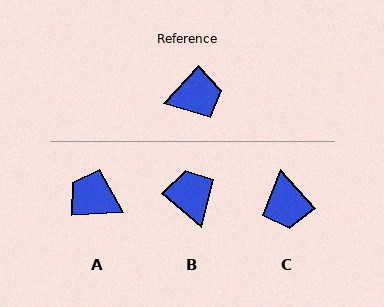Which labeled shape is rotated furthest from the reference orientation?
A, about 136 degrees away.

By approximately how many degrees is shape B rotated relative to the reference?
Approximately 93 degrees counter-clockwise.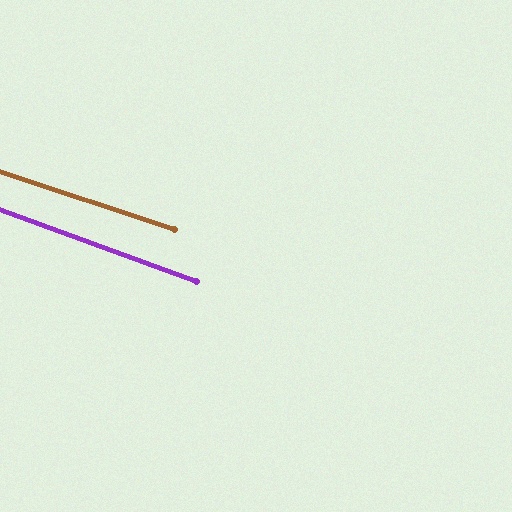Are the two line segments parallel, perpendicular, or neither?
Parallel — their directions differ by only 1.7°.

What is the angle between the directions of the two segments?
Approximately 2 degrees.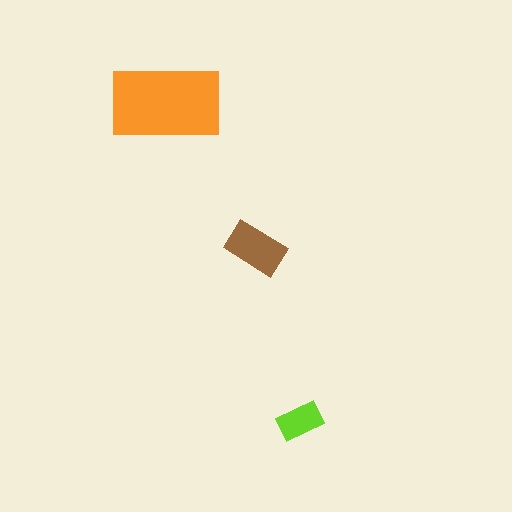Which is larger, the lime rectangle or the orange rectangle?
The orange one.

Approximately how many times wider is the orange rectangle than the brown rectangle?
About 2 times wider.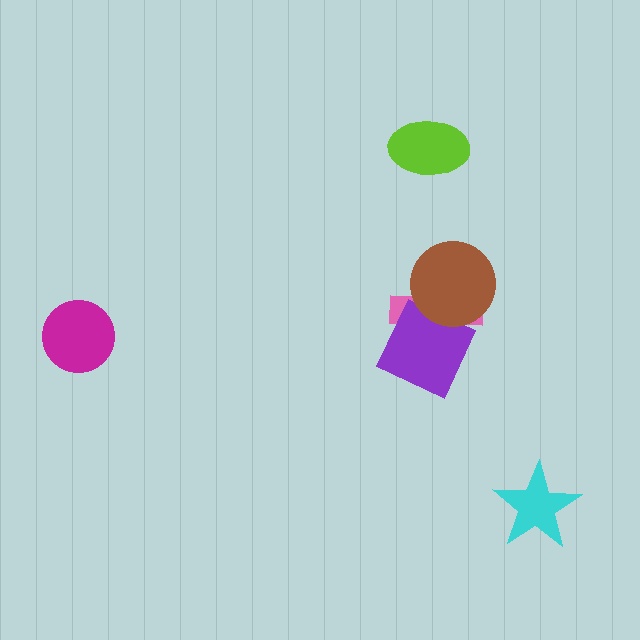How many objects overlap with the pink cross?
2 objects overlap with the pink cross.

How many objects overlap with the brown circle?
2 objects overlap with the brown circle.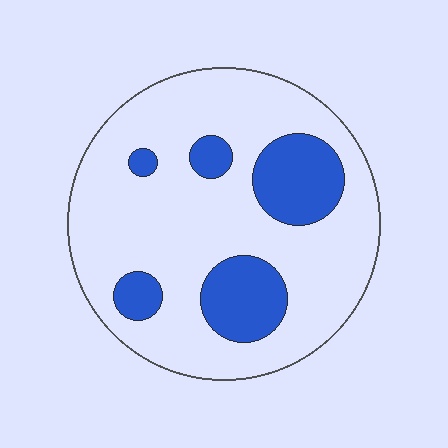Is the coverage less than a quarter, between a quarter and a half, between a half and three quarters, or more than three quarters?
Less than a quarter.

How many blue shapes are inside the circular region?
5.